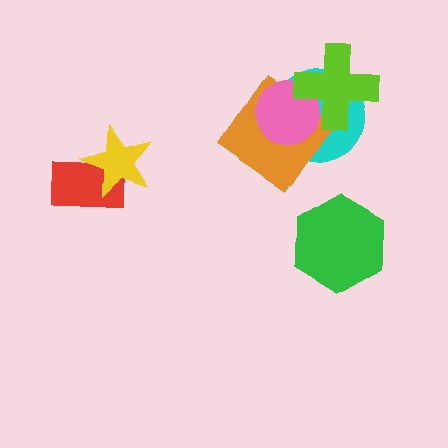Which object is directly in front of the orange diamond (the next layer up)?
The pink circle is directly in front of the orange diamond.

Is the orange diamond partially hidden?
Yes, it is partially covered by another shape.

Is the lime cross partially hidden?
No, no other shape covers it.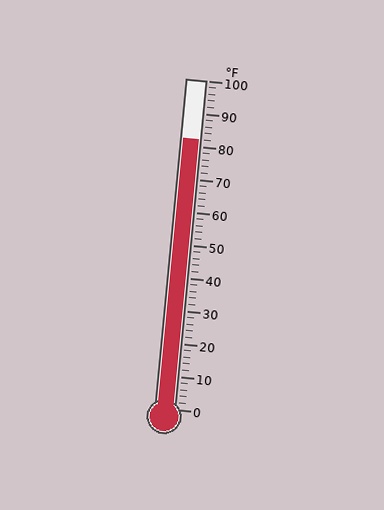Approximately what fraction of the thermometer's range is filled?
The thermometer is filled to approximately 80% of its range.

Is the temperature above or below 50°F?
The temperature is above 50°F.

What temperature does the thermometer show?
The thermometer shows approximately 82°F.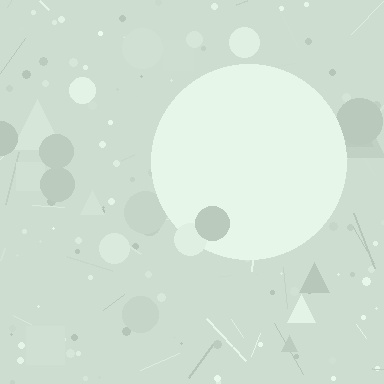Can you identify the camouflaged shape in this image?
The camouflaged shape is a circle.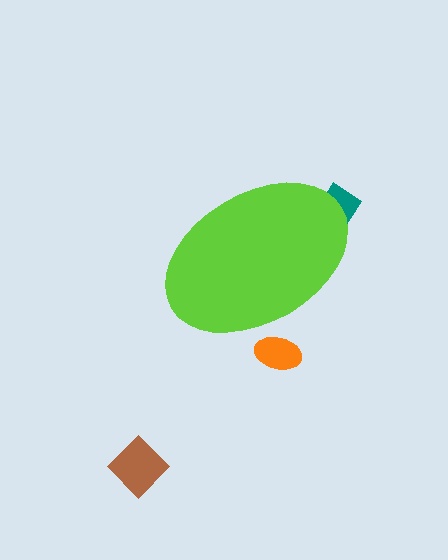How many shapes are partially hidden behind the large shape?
2 shapes are partially hidden.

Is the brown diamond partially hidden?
No, the brown diamond is fully visible.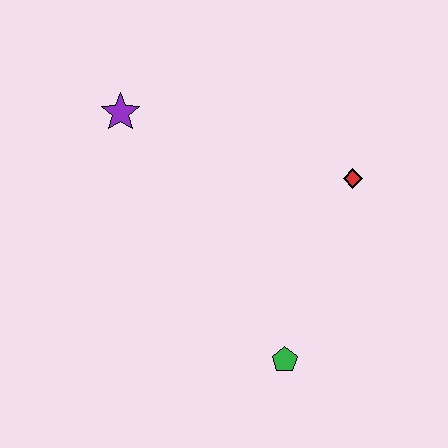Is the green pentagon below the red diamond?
Yes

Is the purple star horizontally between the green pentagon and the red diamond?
No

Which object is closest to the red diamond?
The green pentagon is closest to the red diamond.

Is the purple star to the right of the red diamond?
No